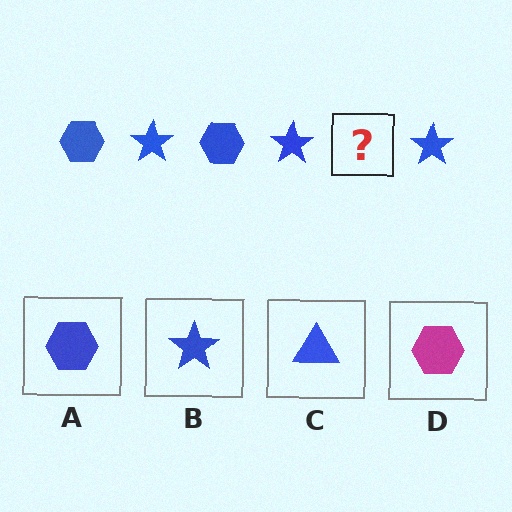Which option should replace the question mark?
Option A.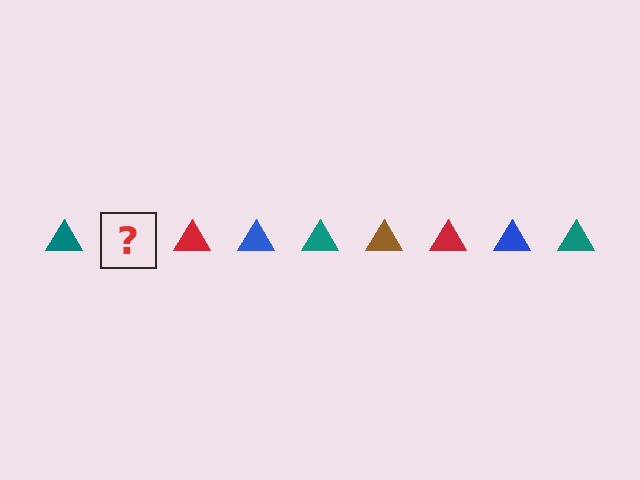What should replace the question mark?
The question mark should be replaced with a brown triangle.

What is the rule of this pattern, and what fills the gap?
The rule is that the pattern cycles through teal, brown, red, blue triangles. The gap should be filled with a brown triangle.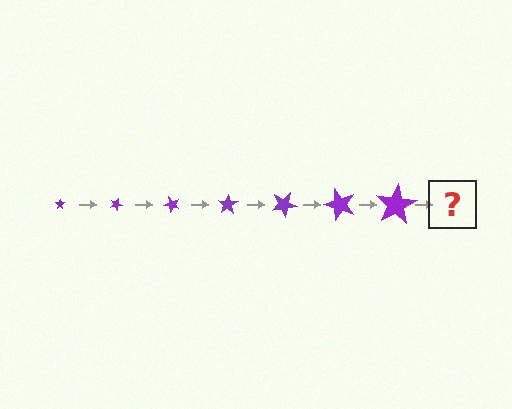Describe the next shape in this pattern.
It should be a star, larger than the previous one and rotated 175 degrees from the start.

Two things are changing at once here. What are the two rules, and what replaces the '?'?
The two rules are that the star grows larger each step and it rotates 25 degrees each step. The '?' should be a star, larger than the previous one and rotated 175 degrees from the start.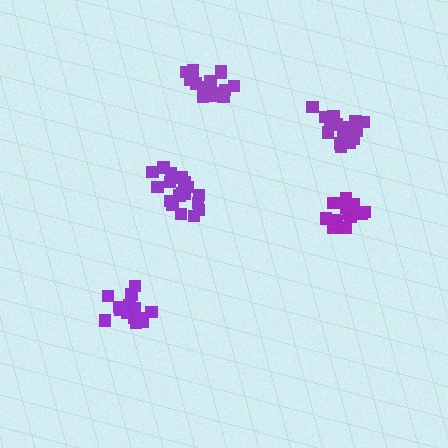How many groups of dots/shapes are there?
There are 5 groups.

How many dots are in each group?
Group 1: 17 dots, Group 2: 14 dots, Group 3: 16 dots, Group 4: 19 dots, Group 5: 15 dots (81 total).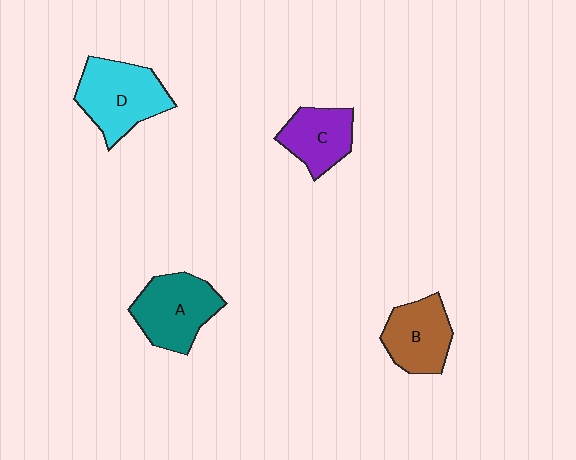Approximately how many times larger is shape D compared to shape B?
Approximately 1.3 times.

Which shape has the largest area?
Shape D (cyan).